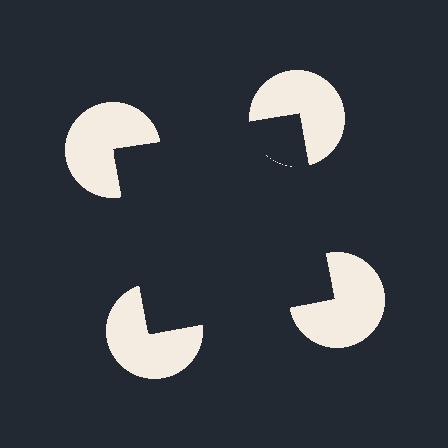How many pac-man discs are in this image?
There are 4 — one at each vertex of the illusory square.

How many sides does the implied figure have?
4 sides.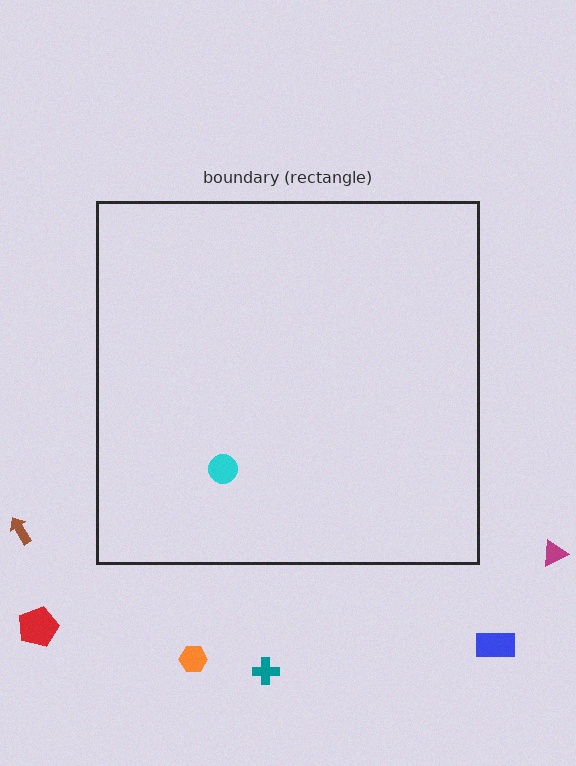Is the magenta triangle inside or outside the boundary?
Outside.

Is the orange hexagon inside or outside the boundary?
Outside.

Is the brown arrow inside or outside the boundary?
Outside.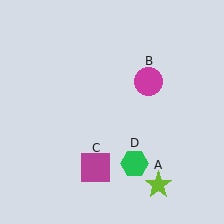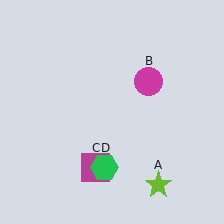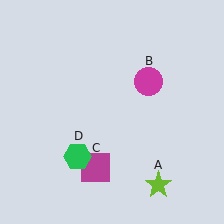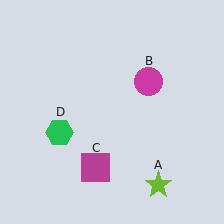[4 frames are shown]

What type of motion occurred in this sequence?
The green hexagon (object D) rotated clockwise around the center of the scene.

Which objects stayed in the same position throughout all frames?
Lime star (object A) and magenta circle (object B) and magenta square (object C) remained stationary.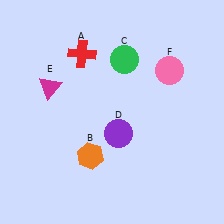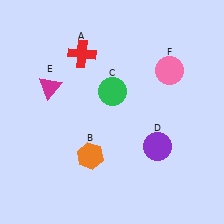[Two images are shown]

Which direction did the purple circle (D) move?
The purple circle (D) moved right.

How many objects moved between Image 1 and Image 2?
2 objects moved between the two images.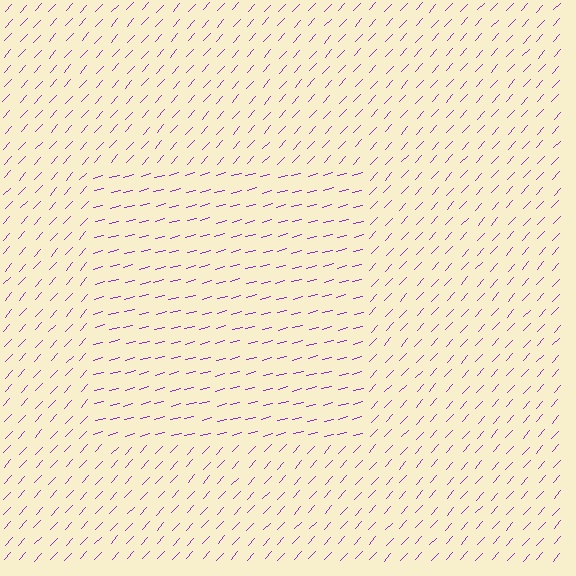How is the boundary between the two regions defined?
The boundary is defined purely by a change in line orientation (approximately 33 degrees difference). All lines are the same color and thickness.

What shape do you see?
I see a rectangle.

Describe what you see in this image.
The image is filled with small purple line segments. A rectangle region in the image has lines oriented differently from the surrounding lines, creating a visible texture boundary.